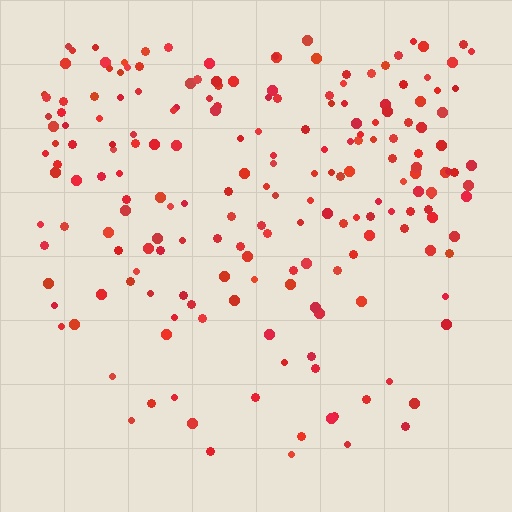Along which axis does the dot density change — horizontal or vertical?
Vertical.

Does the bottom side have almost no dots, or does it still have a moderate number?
Still a moderate number, just noticeably fewer than the top.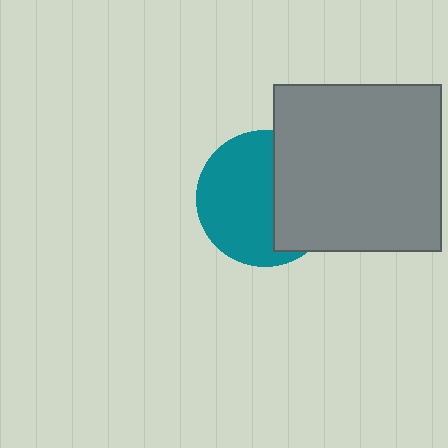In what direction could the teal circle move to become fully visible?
The teal circle could move left. That would shift it out from behind the gray square entirely.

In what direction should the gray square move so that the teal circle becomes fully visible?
The gray square should move right. That is the shortest direction to clear the overlap and leave the teal circle fully visible.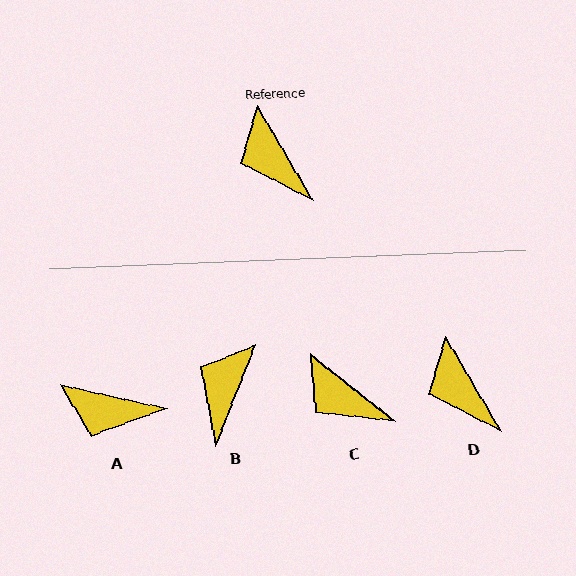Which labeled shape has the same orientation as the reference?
D.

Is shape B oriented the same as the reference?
No, it is off by about 52 degrees.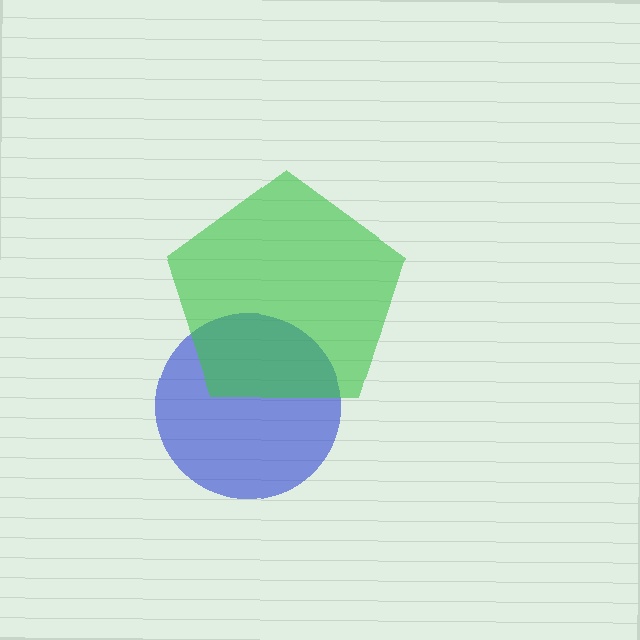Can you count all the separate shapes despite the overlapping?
Yes, there are 2 separate shapes.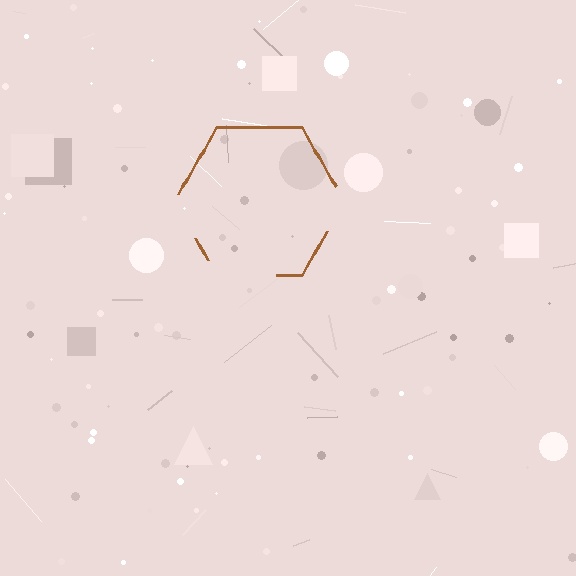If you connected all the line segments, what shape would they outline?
They would outline a hexagon.